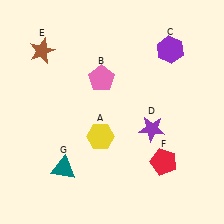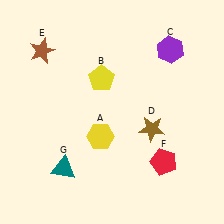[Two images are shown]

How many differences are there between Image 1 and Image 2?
There are 2 differences between the two images.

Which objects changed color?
B changed from pink to yellow. D changed from purple to brown.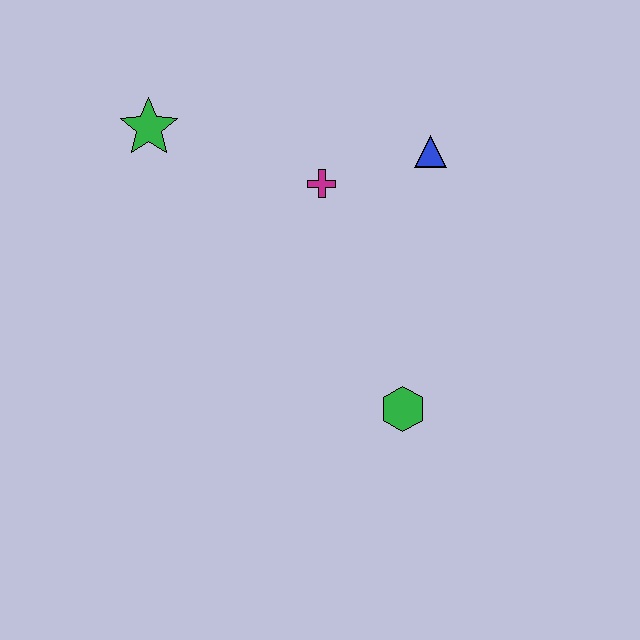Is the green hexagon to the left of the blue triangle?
Yes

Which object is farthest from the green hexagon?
The green star is farthest from the green hexagon.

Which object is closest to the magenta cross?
The blue triangle is closest to the magenta cross.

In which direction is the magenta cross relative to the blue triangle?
The magenta cross is to the left of the blue triangle.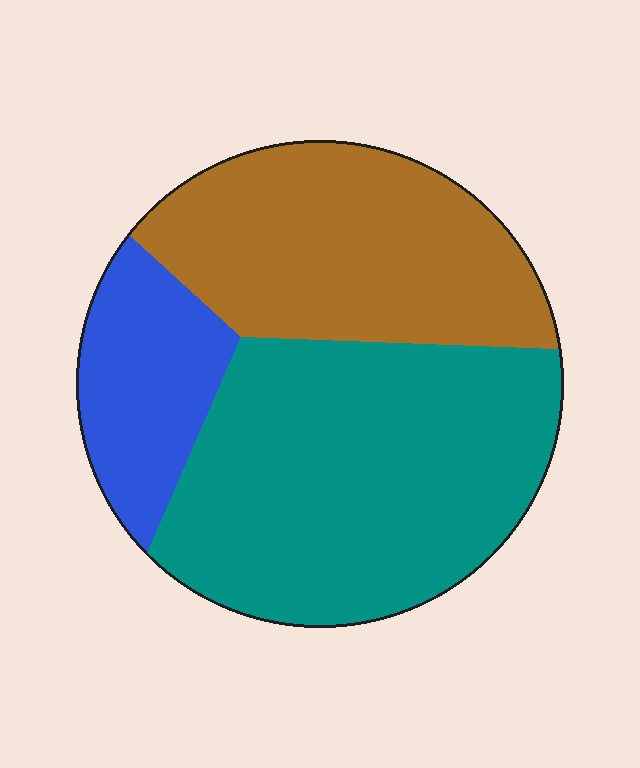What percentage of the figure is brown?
Brown takes up about one third (1/3) of the figure.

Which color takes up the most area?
Teal, at roughly 50%.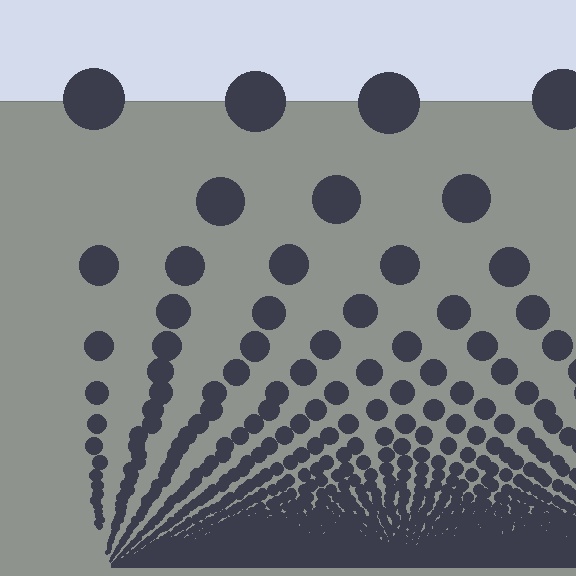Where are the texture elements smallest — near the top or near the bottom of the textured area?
Near the bottom.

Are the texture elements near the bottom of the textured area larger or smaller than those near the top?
Smaller. The gradient is inverted — elements near the bottom are smaller and denser.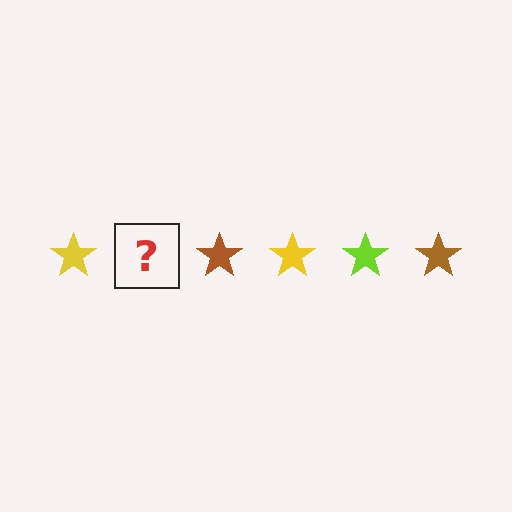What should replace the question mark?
The question mark should be replaced with a lime star.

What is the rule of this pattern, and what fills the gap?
The rule is that the pattern cycles through yellow, lime, brown stars. The gap should be filled with a lime star.